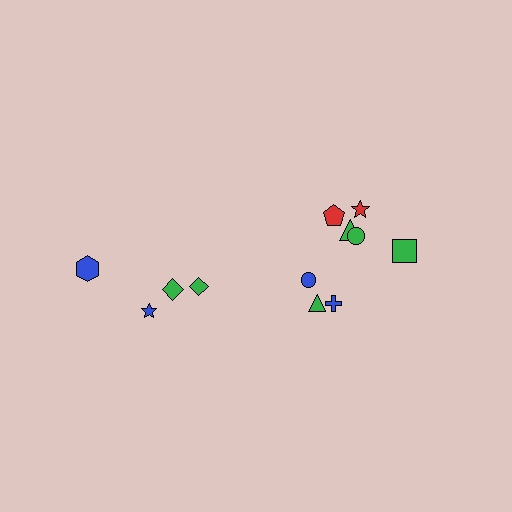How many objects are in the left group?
There are 4 objects.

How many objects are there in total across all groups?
There are 12 objects.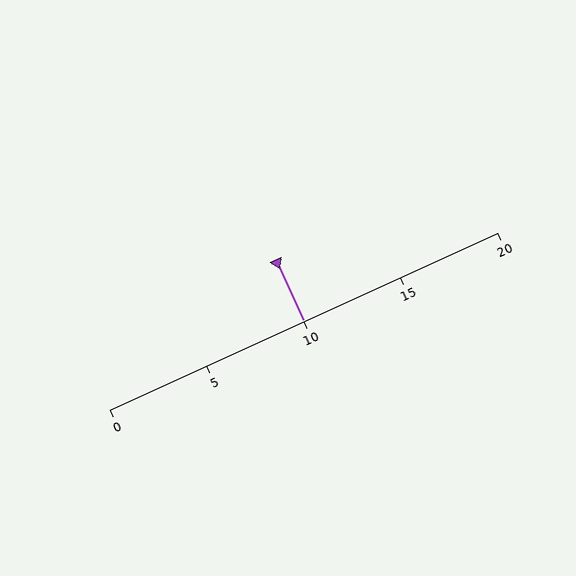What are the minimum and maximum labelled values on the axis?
The axis runs from 0 to 20.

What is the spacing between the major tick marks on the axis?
The major ticks are spaced 5 apart.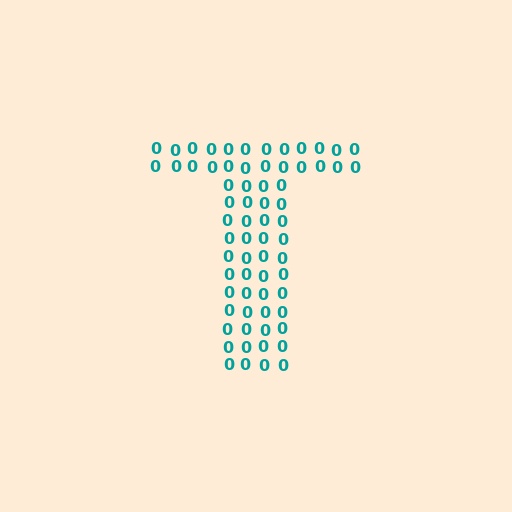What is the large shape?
The large shape is the letter T.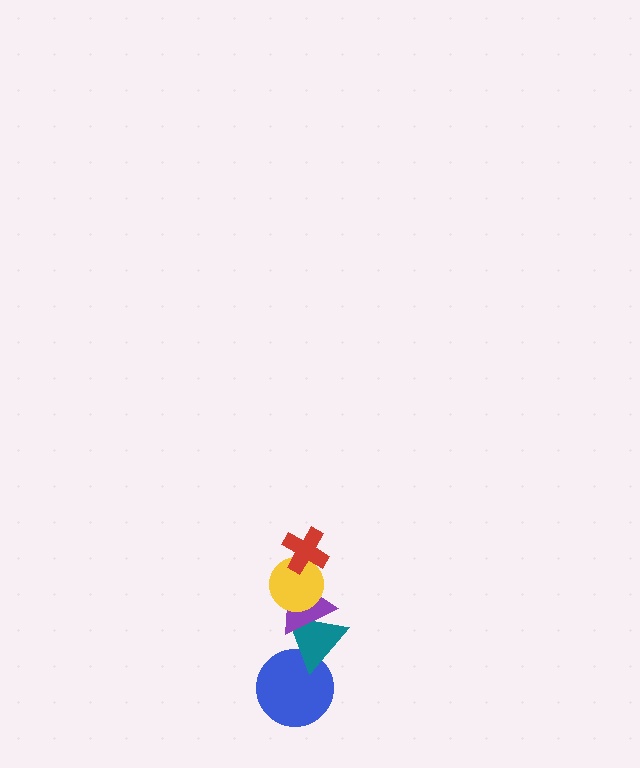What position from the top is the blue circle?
The blue circle is 5th from the top.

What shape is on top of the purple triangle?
The yellow circle is on top of the purple triangle.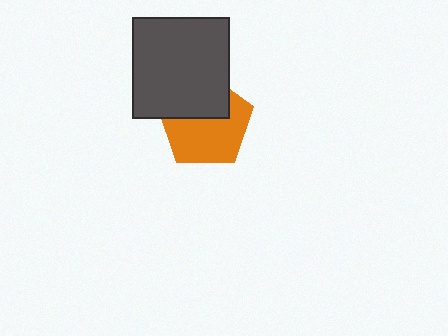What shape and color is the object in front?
The object in front is a dark gray rectangle.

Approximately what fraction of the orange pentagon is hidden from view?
Roughly 39% of the orange pentagon is hidden behind the dark gray rectangle.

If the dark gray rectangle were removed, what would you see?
You would see the complete orange pentagon.